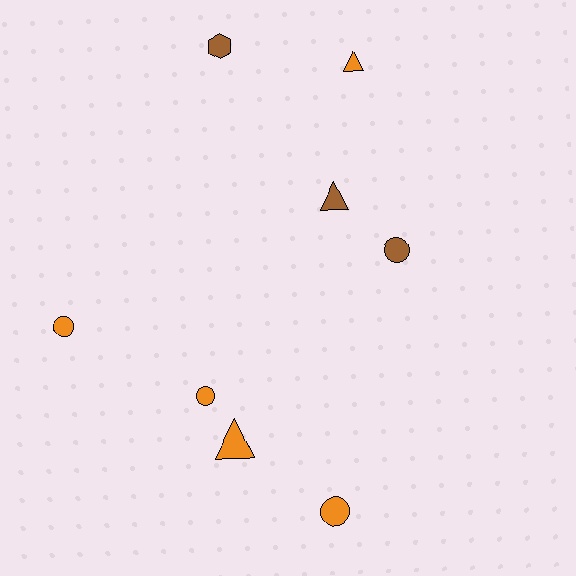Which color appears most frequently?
Orange, with 5 objects.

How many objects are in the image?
There are 8 objects.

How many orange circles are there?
There are 3 orange circles.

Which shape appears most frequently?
Circle, with 4 objects.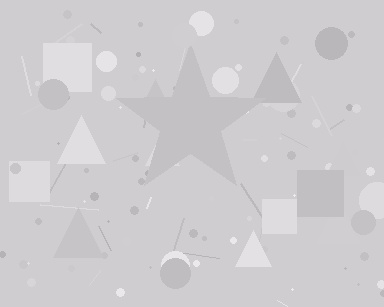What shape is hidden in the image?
A star is hidden in the image.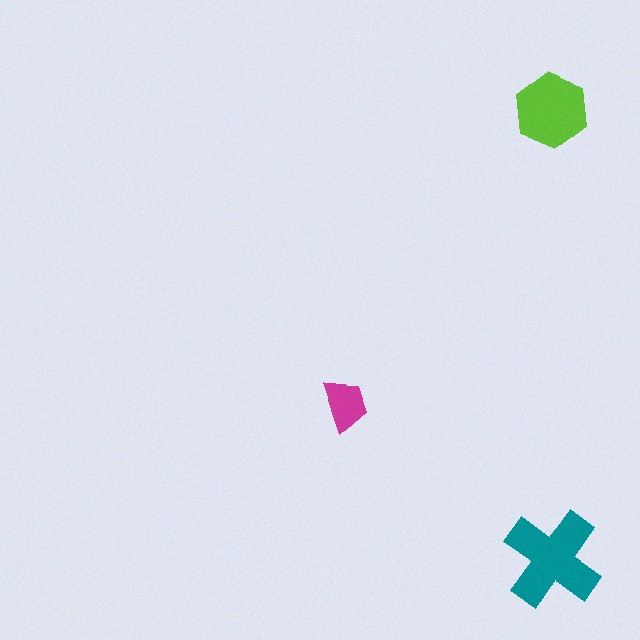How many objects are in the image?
There are 3 objects in the image.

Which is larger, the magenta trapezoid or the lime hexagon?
The lime hexagon.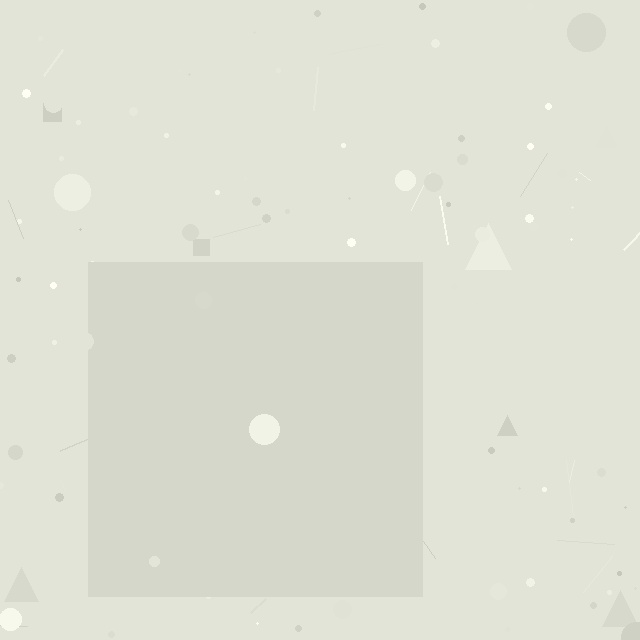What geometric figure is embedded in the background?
A square is embedded in the background.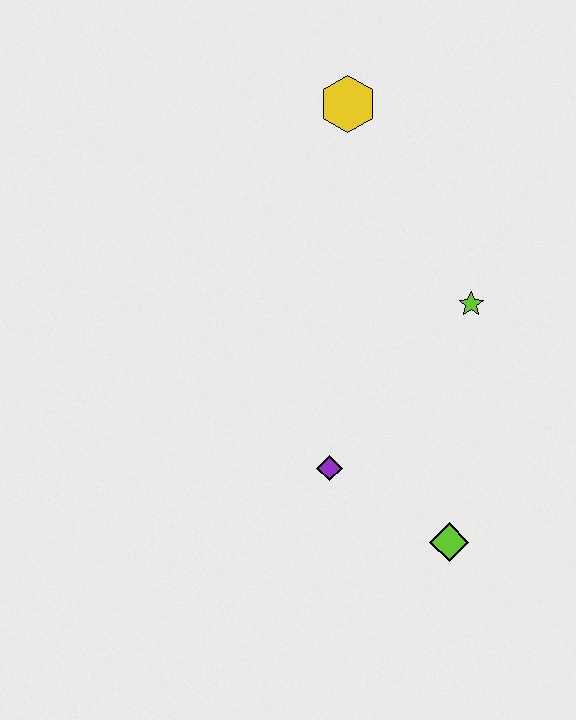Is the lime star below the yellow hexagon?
Yes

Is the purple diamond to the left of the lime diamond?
Yes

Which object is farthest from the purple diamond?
The yellow hexagon is farthest from the purple diamond.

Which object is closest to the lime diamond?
The purple diamond is closest to the lime diamond.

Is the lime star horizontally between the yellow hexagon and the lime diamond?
No